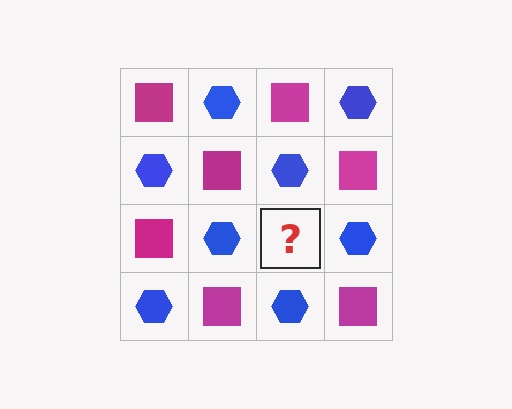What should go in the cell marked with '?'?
The missing cell should contain a magenta square.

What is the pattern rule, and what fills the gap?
The rule is that it alternates magenta square and blue hexagon in a checkerboard pattern. The gap should be filled with a magenta square.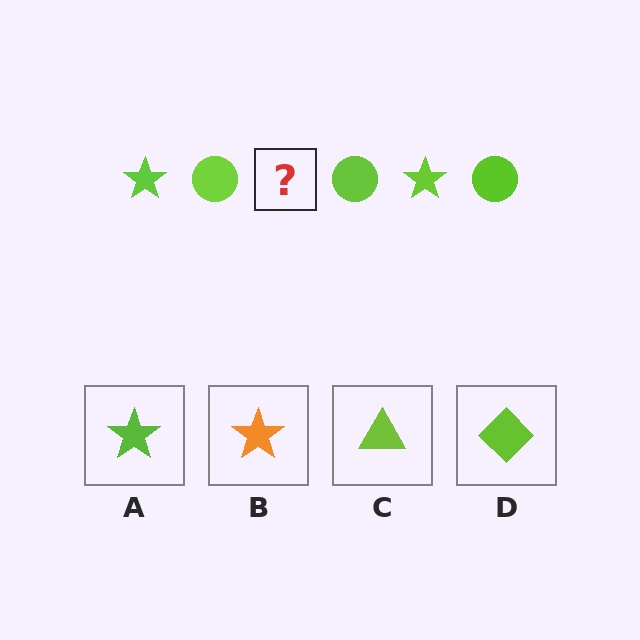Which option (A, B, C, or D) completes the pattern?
A.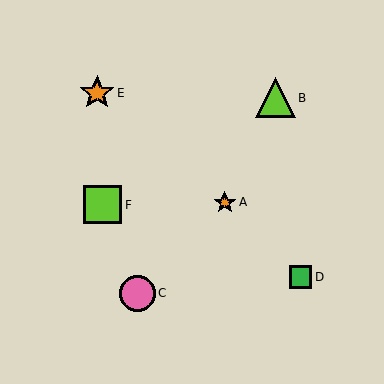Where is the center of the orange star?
The center of the orange star is at (97, 93).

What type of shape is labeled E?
Shape E is an orange star.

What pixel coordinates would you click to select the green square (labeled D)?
Click at (300, 277) to select the green square D.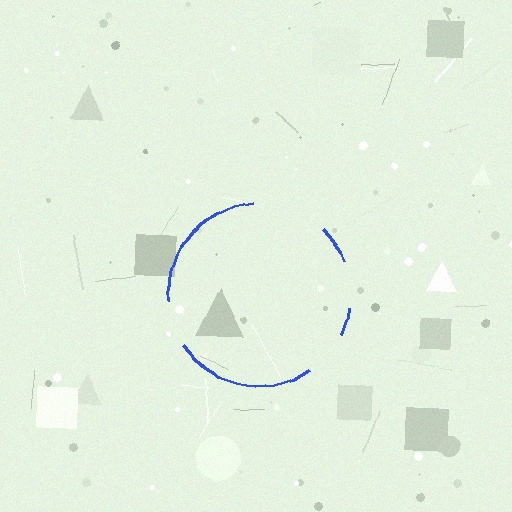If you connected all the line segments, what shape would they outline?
They would outline a circle.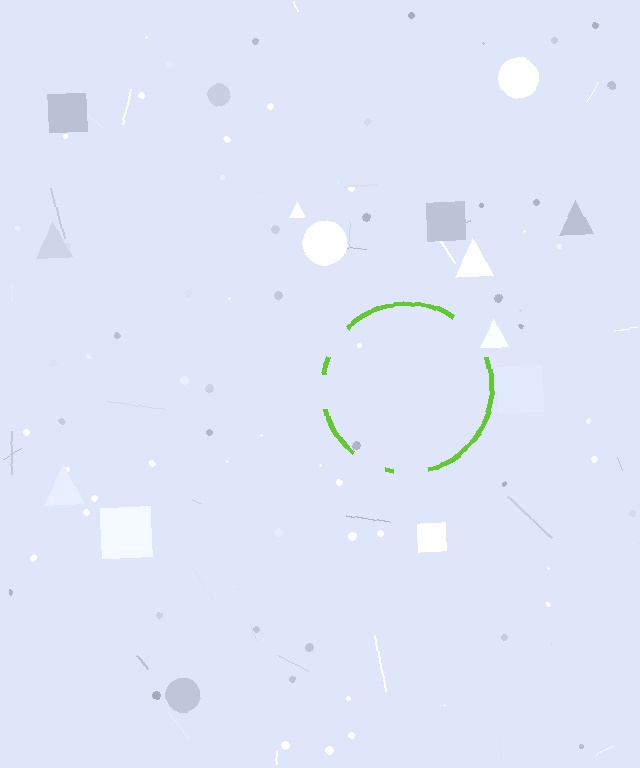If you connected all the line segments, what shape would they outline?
They would outline a circle.